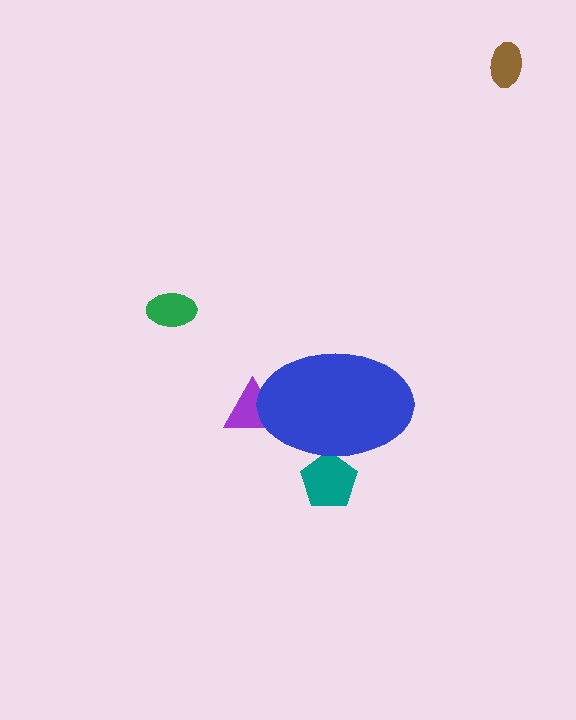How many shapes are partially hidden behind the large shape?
2 shapes are partially hidden.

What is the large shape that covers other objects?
A blue ellipse.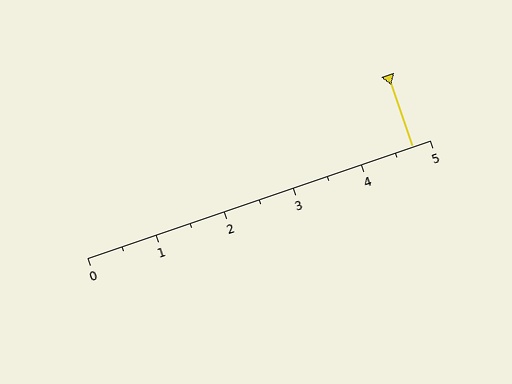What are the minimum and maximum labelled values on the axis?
The axis runs from 0 to 5.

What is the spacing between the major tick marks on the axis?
The major ticks are spaced 1 apart.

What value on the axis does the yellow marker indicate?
The marker indicates approximately 4.8.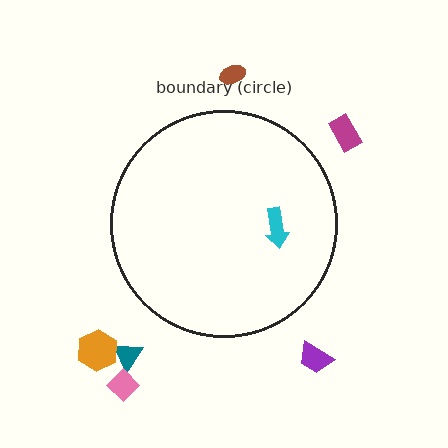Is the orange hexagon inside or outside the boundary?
Outside.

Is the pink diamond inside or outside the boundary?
Outside.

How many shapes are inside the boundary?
1 inside, 6 outside.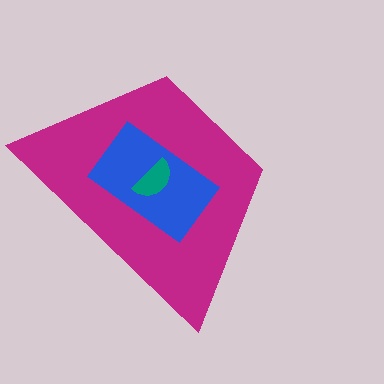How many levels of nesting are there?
3.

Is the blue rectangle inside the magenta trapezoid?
Yes.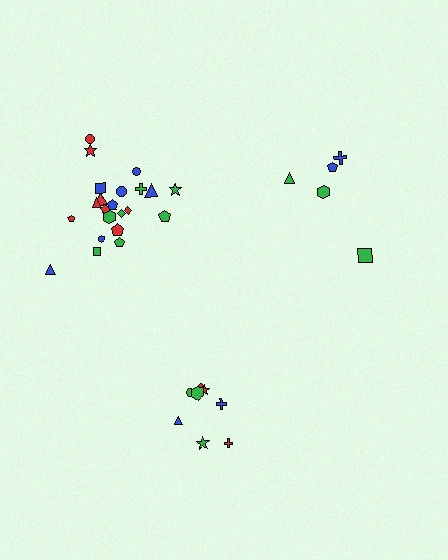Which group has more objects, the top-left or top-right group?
The top-left group.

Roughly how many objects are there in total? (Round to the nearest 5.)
Roughly 35 objects in total.